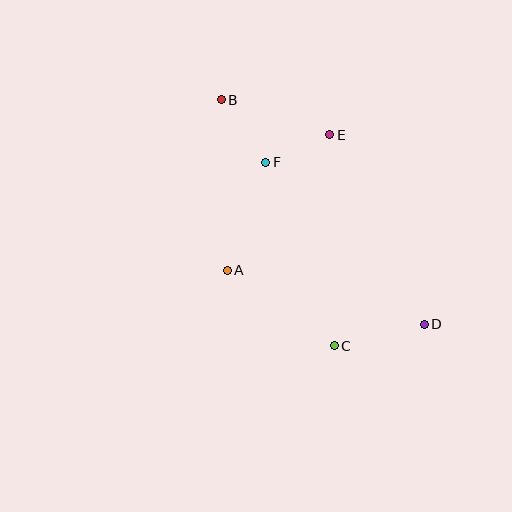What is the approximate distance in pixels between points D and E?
The distance between D and E is approximately 212 pixels.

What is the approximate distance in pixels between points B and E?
The distance between B and E is approximately 114 pixels.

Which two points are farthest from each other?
Points B and D are farthest from each other.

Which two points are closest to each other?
Points E and F are closest to each other.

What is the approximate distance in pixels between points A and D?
The distance between A and D is approximately 205 pixels.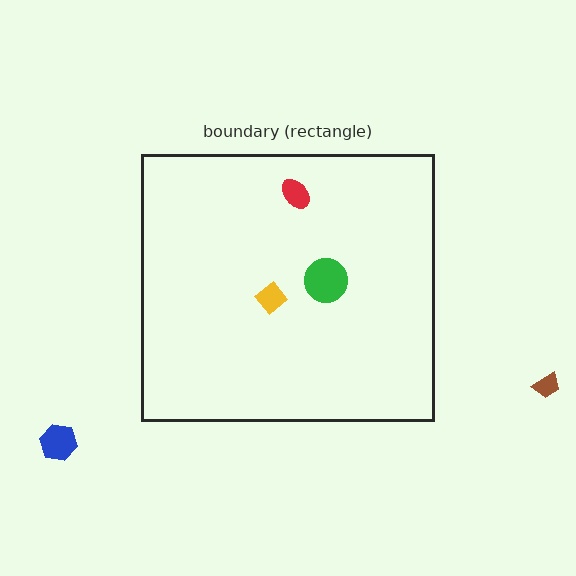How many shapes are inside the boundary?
3 inside, 2 outside.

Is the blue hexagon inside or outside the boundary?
Outside.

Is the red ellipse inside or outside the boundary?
Inside.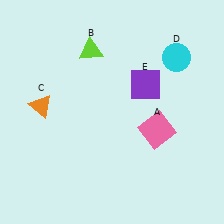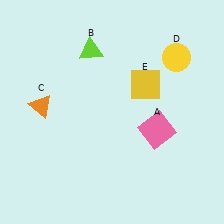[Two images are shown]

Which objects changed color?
D changed from cyan to yellow. E changed from purple to yellow.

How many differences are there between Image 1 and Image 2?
There are 2 differences between the two images.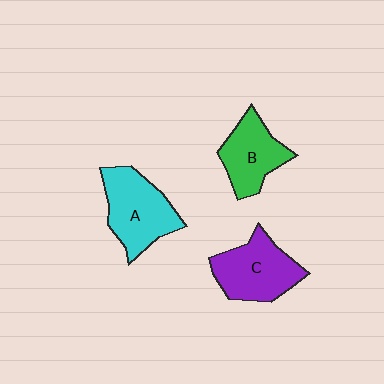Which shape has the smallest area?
Shape B (green).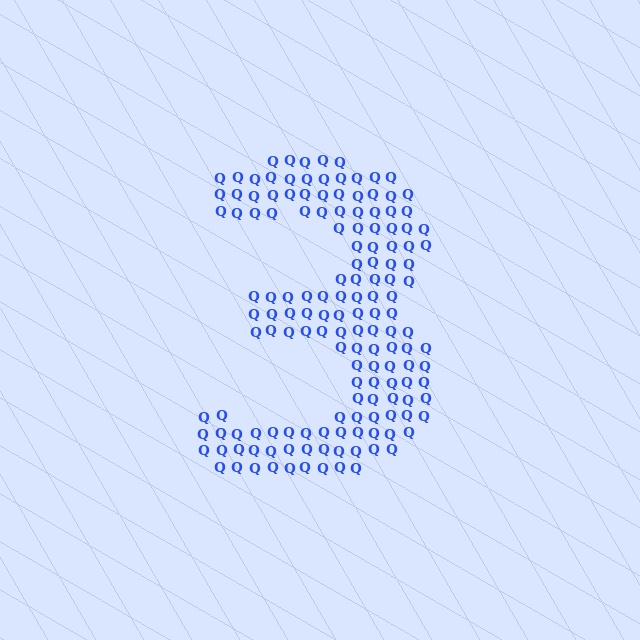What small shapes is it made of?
It is made of small letter Q's.